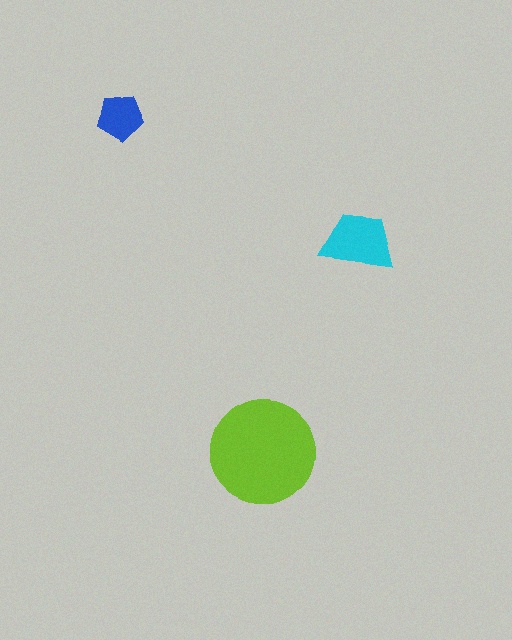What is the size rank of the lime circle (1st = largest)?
1st.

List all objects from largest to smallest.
The lime circle, the cyan trapezoid, the blue pentagon.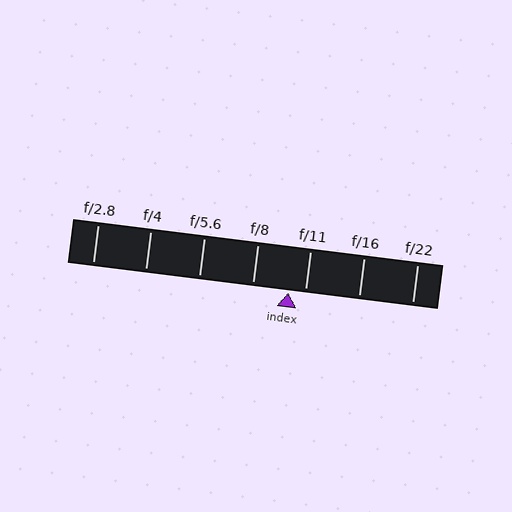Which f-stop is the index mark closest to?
The index mark is closest to f/11.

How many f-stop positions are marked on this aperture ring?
There are 7 f-stop positions marked.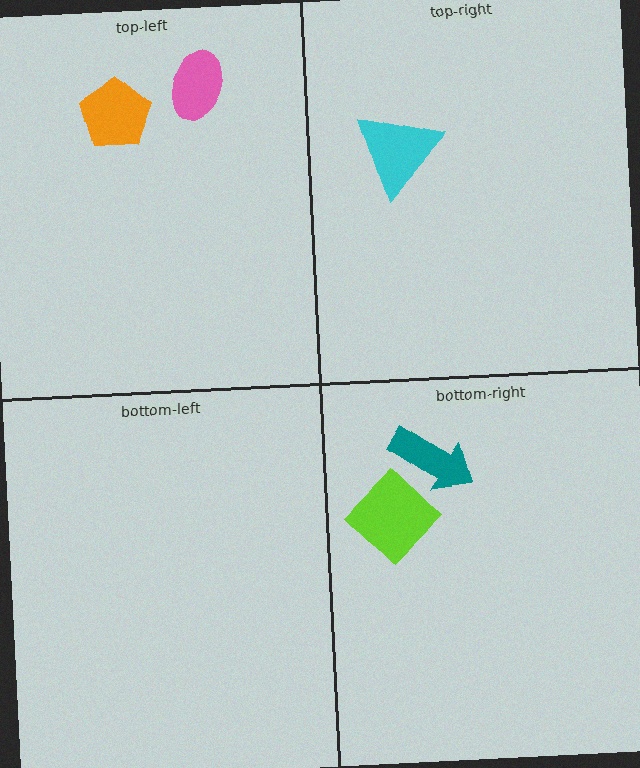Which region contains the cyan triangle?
The top-right region.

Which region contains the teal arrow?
The bottom-right region.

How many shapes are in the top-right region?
1.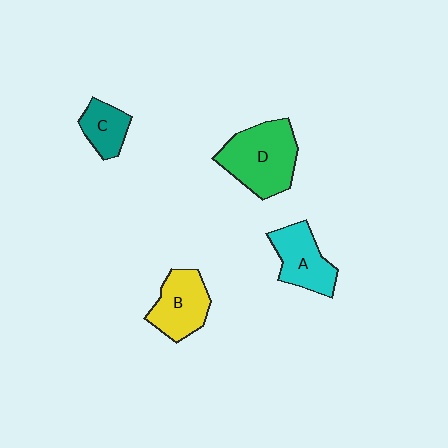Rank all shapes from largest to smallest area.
From largest to smallest: D (green), B (yellow), A (cyan), C (teal).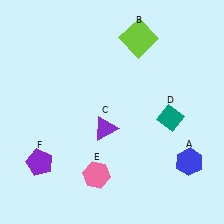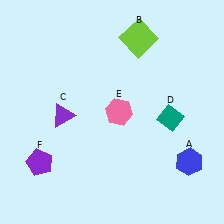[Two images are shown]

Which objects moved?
The objects that moved are: the purple triangle (C), the pink hexagon (E).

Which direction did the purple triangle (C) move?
The purple triangle (C) moved left.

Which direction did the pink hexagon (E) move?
The pink hexagon (E) moved up.